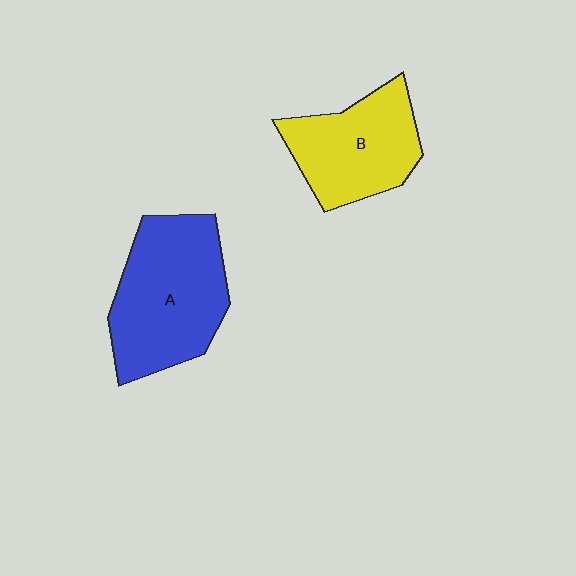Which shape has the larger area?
Shape A (blue).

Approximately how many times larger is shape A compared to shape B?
Approximately 1.3 times.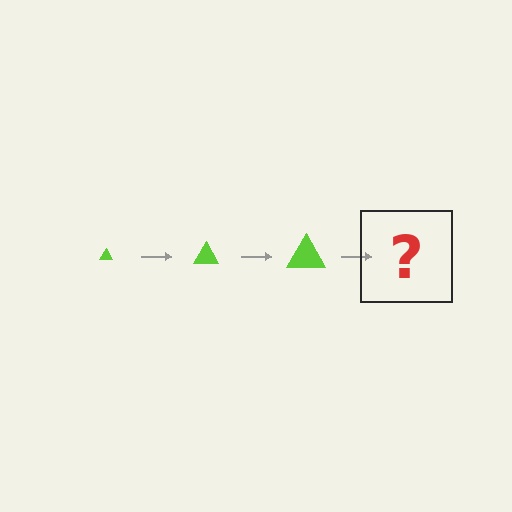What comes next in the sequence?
The next element should be a lime triangle, larger than the previous one.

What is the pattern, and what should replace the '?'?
The pattern is that the triangle gets progressively larger each step. The '?' should be a lime triangle, larger than the previous one.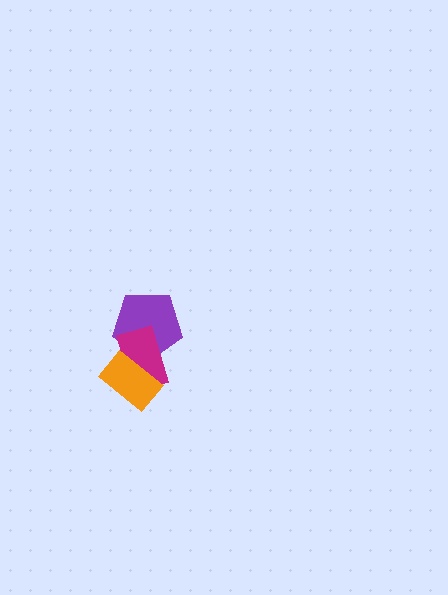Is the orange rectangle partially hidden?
No, no other shape covers it.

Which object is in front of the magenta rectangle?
The orange rectangle is in front of the magenta rectangle.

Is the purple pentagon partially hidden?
Yes, it is partially covered by another shape.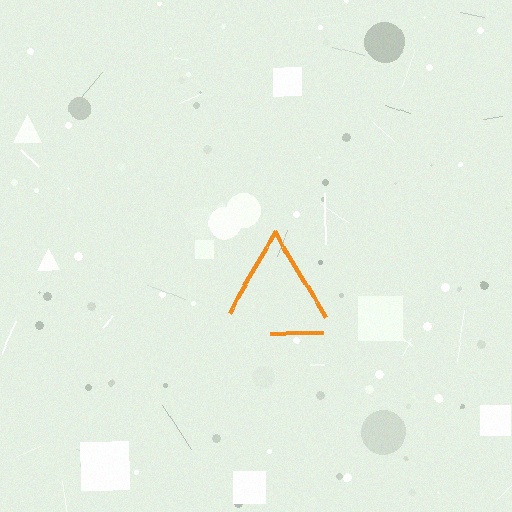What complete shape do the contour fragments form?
The contour fragments form a triangle.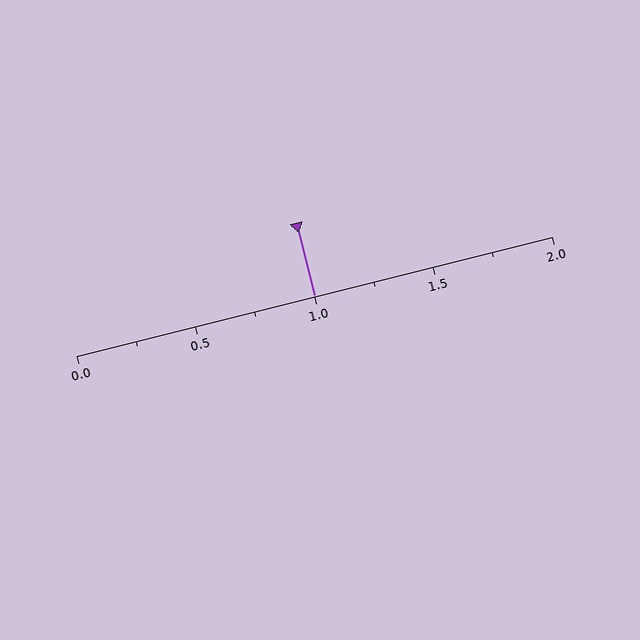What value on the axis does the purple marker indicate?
The marker indicates approximately 1.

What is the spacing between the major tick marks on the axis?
The major ticks are spaced 0.5 apart.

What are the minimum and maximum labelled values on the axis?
The axis runs from 0.0 to 2.0.